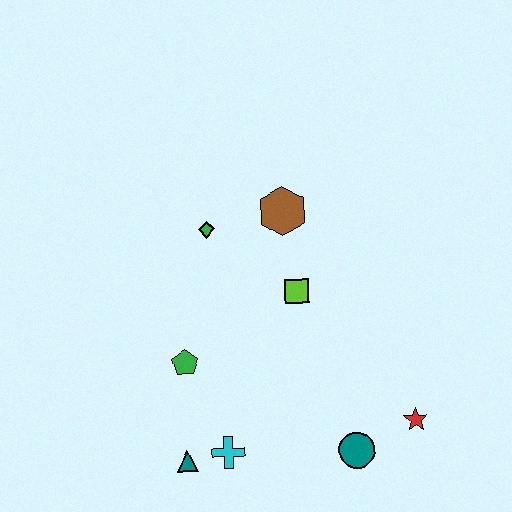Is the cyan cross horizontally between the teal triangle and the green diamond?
No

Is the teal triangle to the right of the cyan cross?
No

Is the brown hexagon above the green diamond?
Yes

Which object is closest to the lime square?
The brown hexagon is closest to the lime square.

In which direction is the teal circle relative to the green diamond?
The teal circle is below the green diamond.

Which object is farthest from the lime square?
The teal triangle is farthest from the lime square.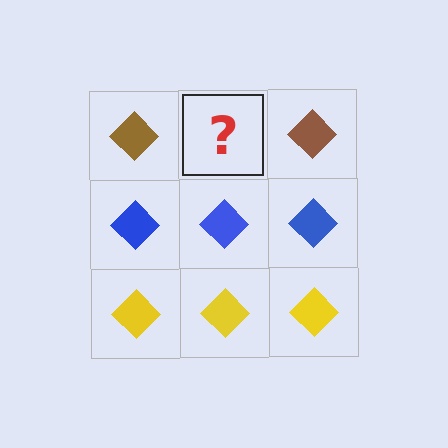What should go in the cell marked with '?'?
The missing cell should contain a brown diamond.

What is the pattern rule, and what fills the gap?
The rule is that each row has a consistent color. The gap should be filled with a brown diamond.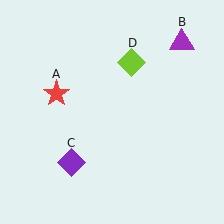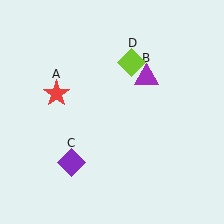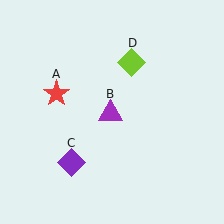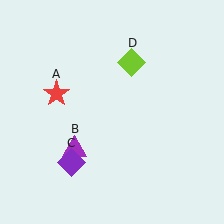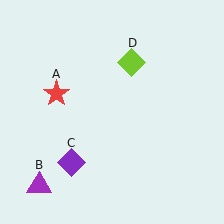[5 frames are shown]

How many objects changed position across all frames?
1 object changed position: purple triangle (object B).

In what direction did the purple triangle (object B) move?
The purple triangle (object B) moved down and to the left.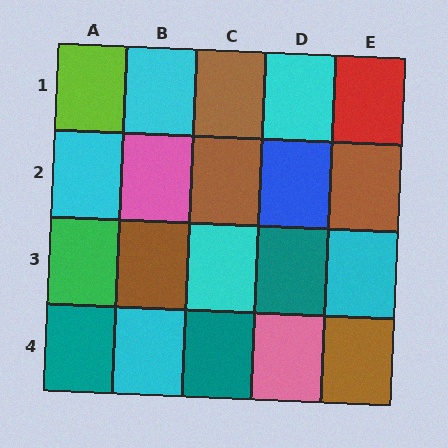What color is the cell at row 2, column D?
Blue.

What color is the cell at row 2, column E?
Brown.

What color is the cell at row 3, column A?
Green.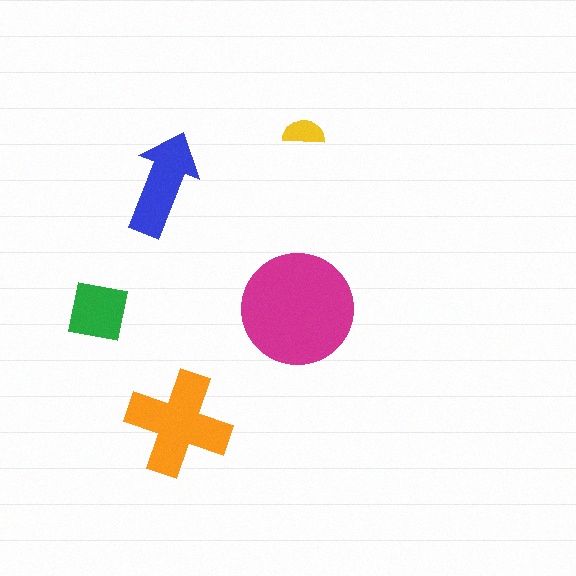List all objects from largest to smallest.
The magenta circle, the orange cross, the blue arrow, the green square, the yellow semicircle.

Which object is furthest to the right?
The yellow semicircle is rightmost.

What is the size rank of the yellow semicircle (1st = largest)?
5th.